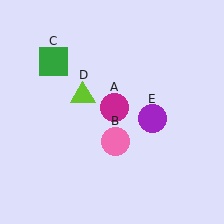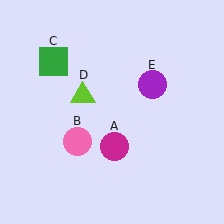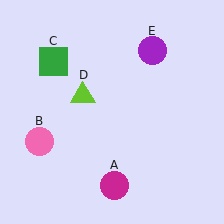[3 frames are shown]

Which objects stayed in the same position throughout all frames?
Green square (object C) and lime triangle (object D) remained stationary.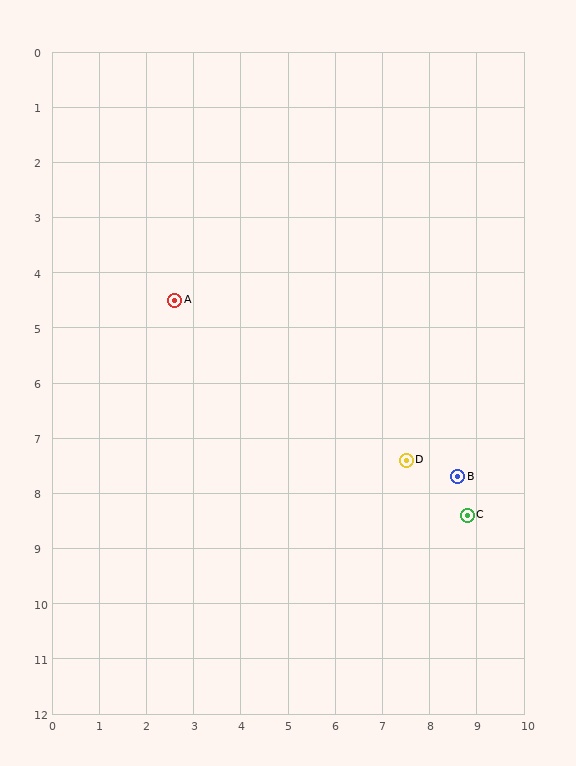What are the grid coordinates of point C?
Point C is at approximately (8.8, 8.4).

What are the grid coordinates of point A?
Point A is at approximately (2.6, 4.5).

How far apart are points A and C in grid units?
Points A and C are about 7.3 grid units apart.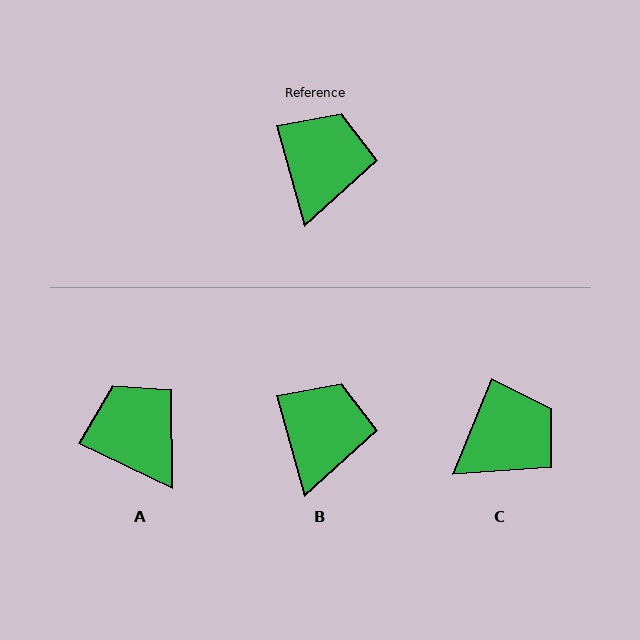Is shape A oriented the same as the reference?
No, it is off by about 49 degrees.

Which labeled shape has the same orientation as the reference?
B.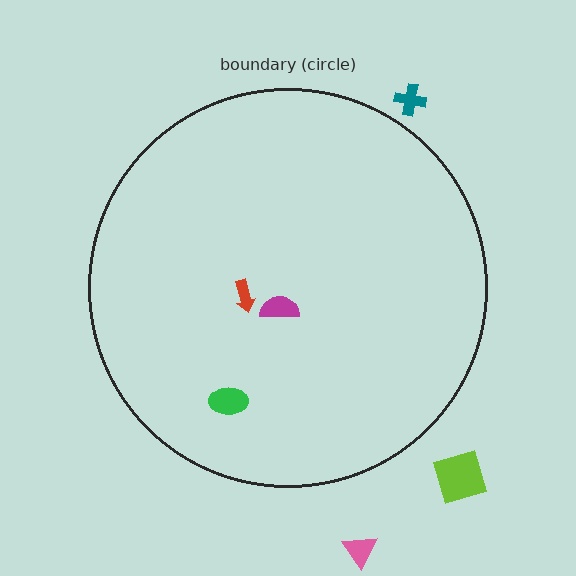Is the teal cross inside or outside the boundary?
Outside.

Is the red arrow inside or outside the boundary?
Inside.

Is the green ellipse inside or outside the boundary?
Inside.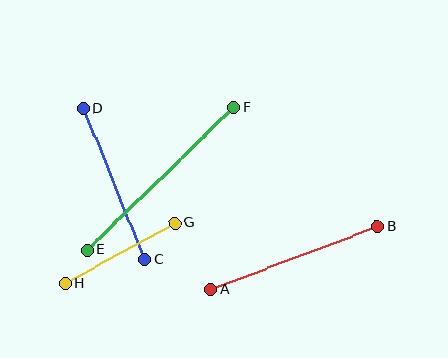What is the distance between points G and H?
The distance is approximately 125 pixels.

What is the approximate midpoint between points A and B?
The midpoint is at approximately (294, 258) pixels.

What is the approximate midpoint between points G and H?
The midpoint is at approximately (120, 253) pixels.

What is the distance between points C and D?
The distance is approximately 163 pixels.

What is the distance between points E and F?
The distance is approximately 205 pixels.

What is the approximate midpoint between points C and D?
The midpoint is at approximately (114, 184) pixels.